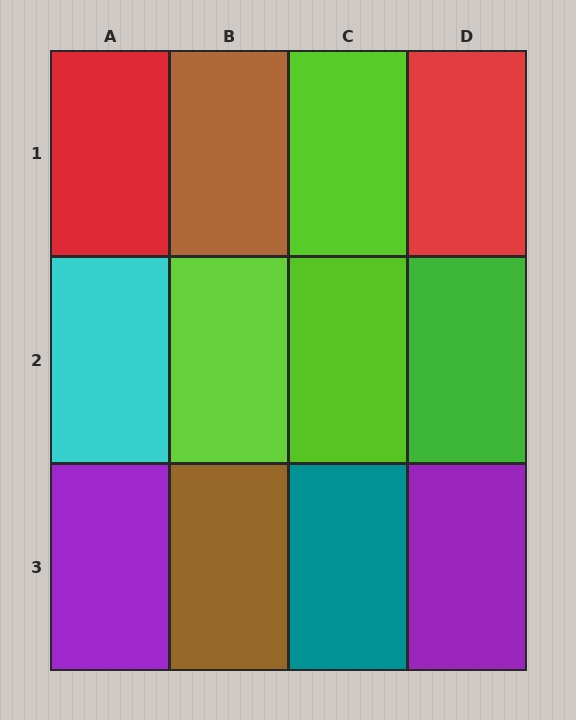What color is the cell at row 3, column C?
Teal.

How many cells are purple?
2 cells are purple.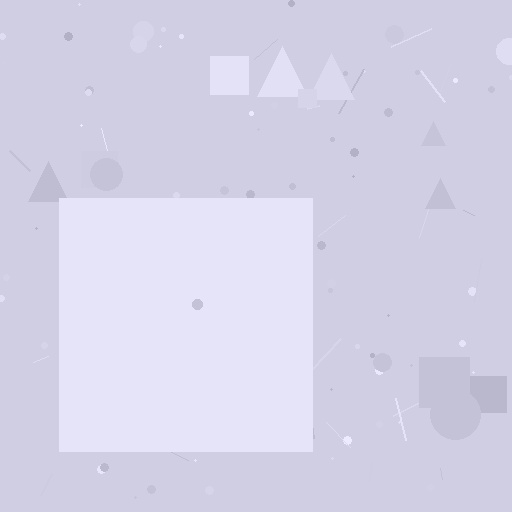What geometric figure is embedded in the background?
A square is embedded in the background.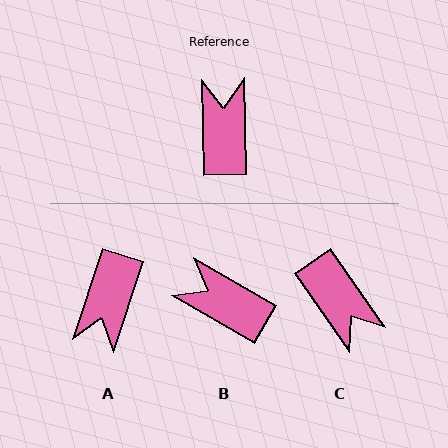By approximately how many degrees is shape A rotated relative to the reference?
Approximately 160 degrees counter-clockwise.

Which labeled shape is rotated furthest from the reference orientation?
A, about 160 degrees away.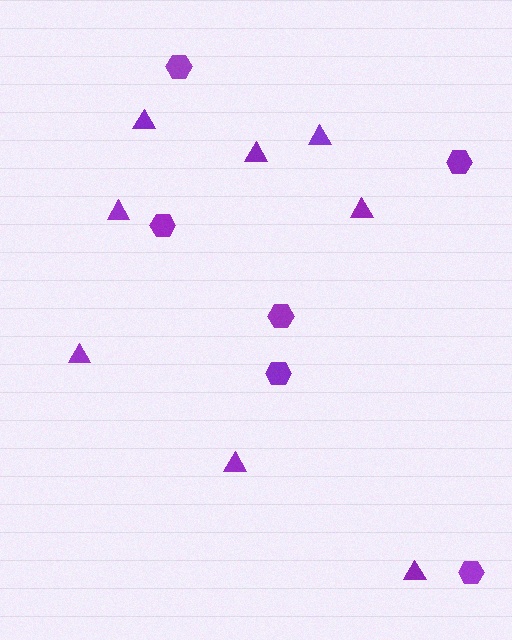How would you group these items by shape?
There are 2 groups: one group of hexagons (6) and one group of triangles (8).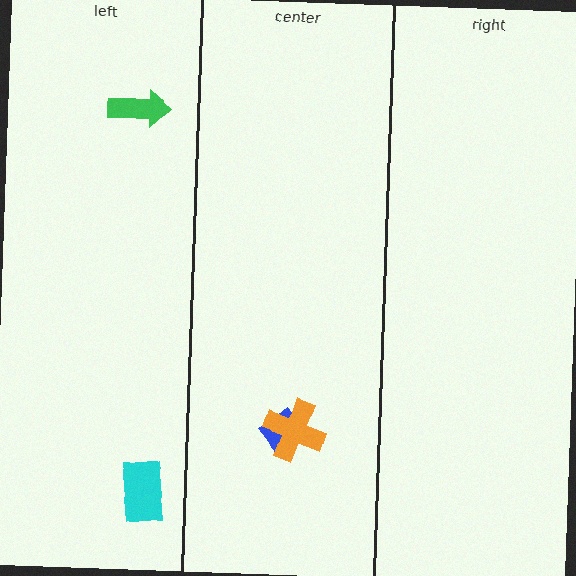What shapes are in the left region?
The green arrow, the cyan rectangle.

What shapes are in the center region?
The blue diamond, the orange cross.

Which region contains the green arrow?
The left region.